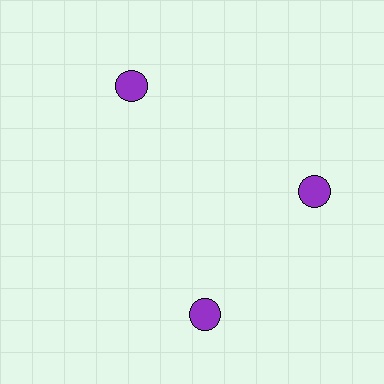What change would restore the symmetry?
The symmetry would be restored by rotating it back into even spacing with its neighbors so that all 3 circles sit at equal angles and equal distance from the center.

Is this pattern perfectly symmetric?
No. The 3 purple circles are arranged in a ring, but one element near the 7 o'clock position is rotated out of alignment along the ring, breaking the 3-fold rotational symmetry.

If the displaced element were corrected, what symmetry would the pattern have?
It would have 3-fold rotational symmetry — the pattern would map onto itself every 120 degrees.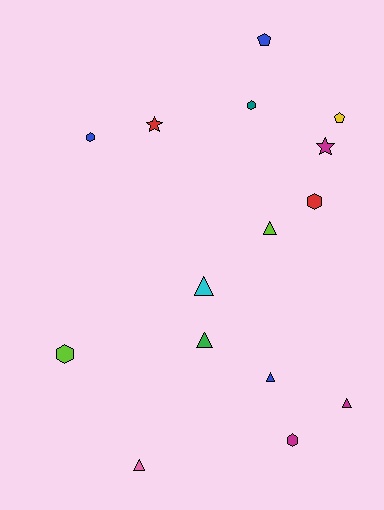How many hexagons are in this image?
There are 5 hexagons.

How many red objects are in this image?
There are 2 red objects.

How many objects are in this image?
There are 15 objects.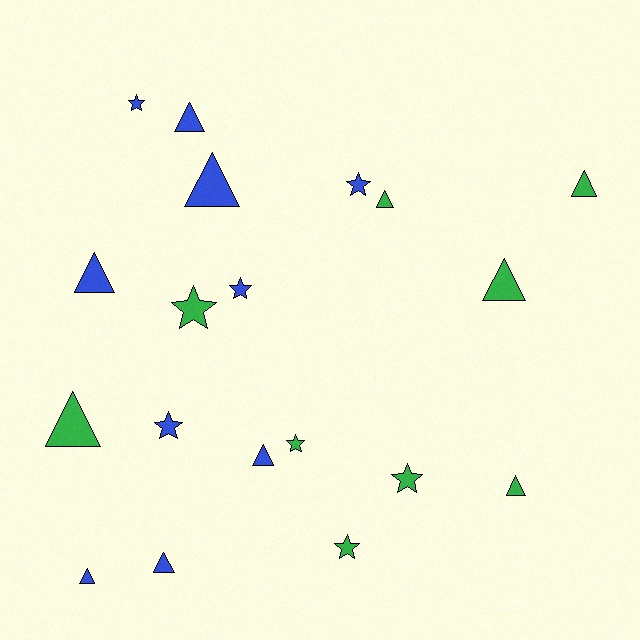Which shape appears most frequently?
Triangle, with 11 objects.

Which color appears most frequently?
Blue, with 10 objects.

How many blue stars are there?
There are 4 blue stars.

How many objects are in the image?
There are 19 objects.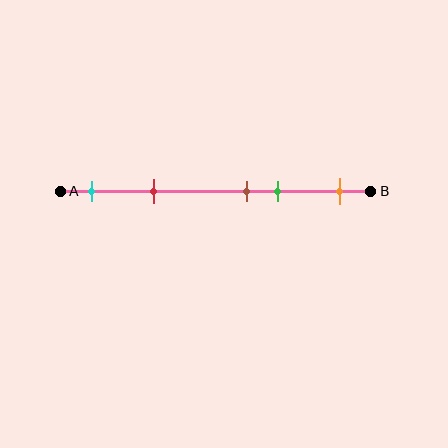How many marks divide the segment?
There are 5 marks dividing the segment.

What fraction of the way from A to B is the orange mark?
The orange mark is approximately 90% (0.9) of the way from A to B.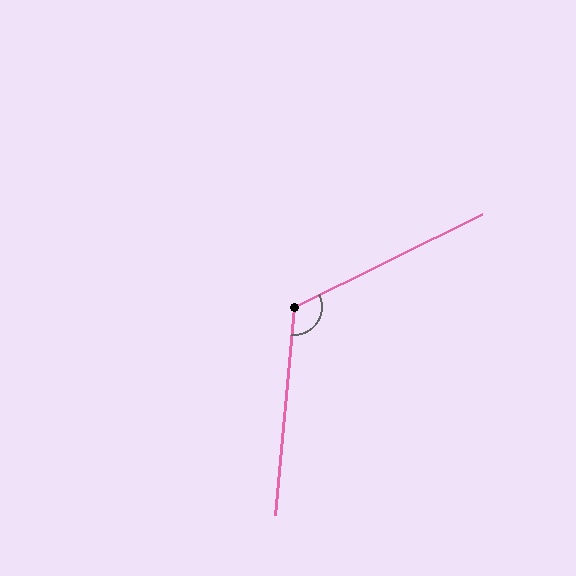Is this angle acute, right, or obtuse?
It is obtuse.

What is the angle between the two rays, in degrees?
Approximately 122 degrees.